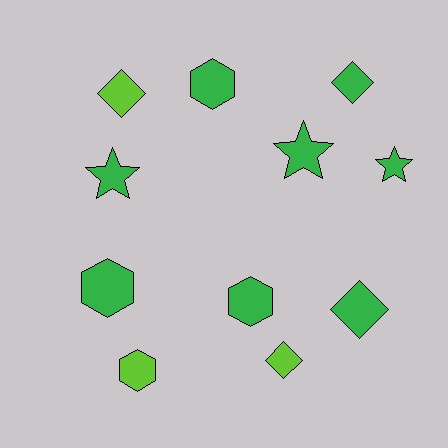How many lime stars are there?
There are no lime stars.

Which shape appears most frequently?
Hexagon, with 4 objects.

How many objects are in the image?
There are 11 objects.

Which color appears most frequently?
Green, with 8 objects.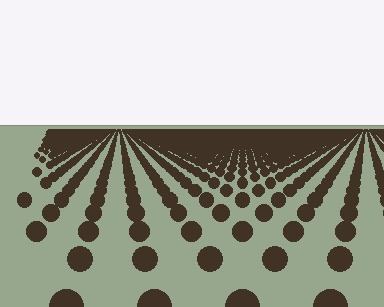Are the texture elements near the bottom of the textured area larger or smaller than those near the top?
Larger. Near the bottom, elements are closer to the viewer and appear at a bigger on-screen size.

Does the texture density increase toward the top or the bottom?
Density increases toward the top.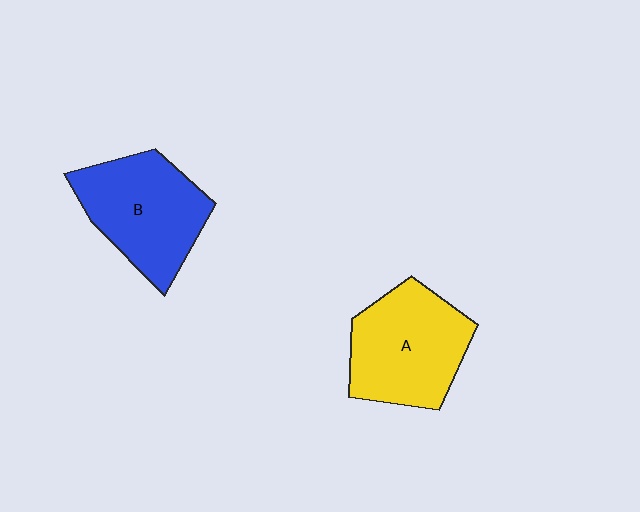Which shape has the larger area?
Shape A (yellow).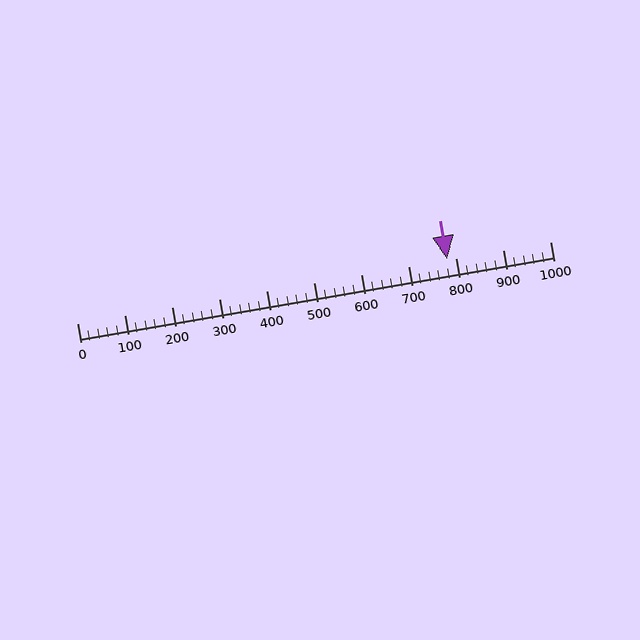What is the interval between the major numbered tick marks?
The major tick marks are spaced 100 units apart.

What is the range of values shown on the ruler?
The ruler shows values from 0 to 1000.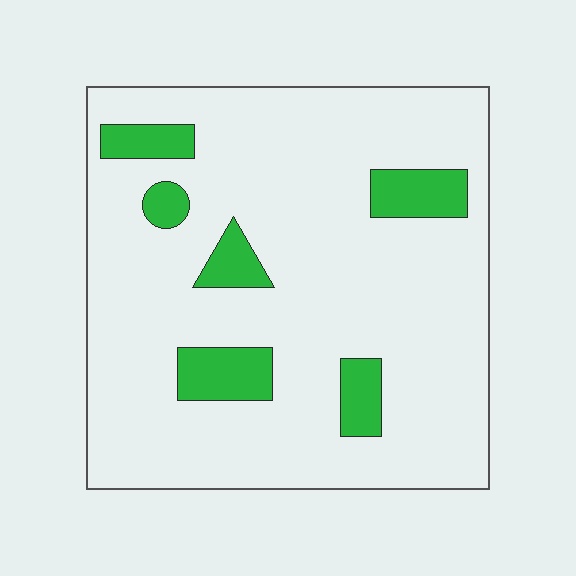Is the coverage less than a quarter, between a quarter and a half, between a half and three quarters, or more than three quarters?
Less than a quarter.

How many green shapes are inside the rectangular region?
6.